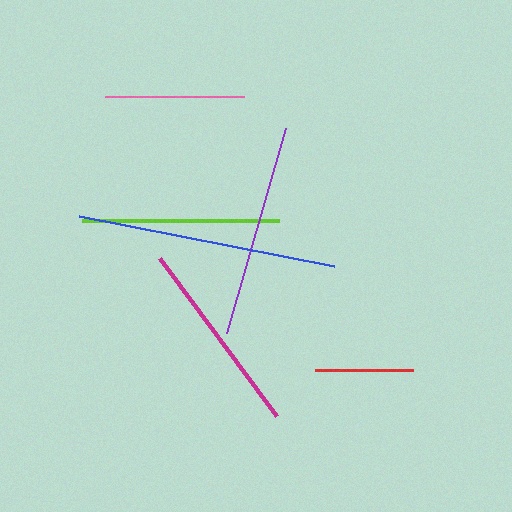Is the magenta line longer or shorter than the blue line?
The blue line is longer than the magenta line.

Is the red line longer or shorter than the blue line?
The blue line is longer than the red line.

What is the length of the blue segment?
The blue segment is approximately 260 pixels long.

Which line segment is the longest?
The blue line is the longest at approximately 260 pixels.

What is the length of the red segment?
The red segment is approximately 97 pixels long.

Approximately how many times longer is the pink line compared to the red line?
The pink line is approximately 1.4 times the length of the red line.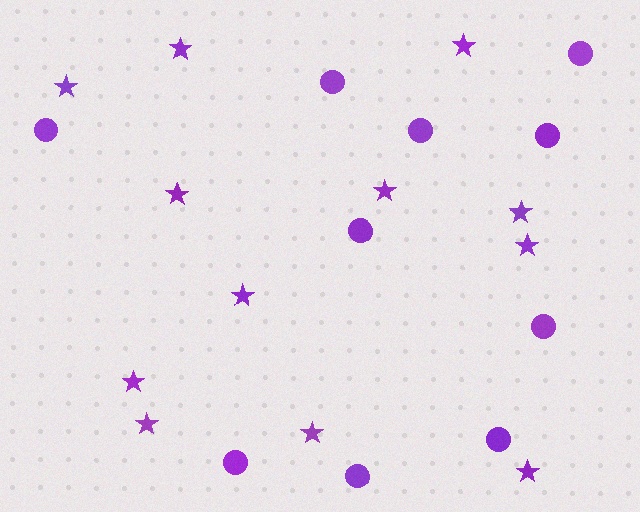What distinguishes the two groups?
There are 2 groups: one group of stars (12) and one group of circles (10).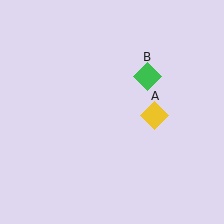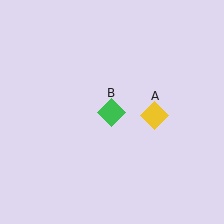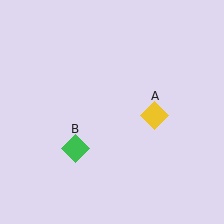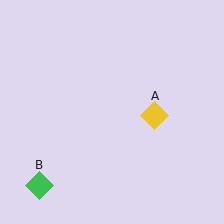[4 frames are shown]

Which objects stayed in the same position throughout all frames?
Yellow diamond (object A) remained stationary.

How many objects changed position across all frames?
1 object changed position: green diamond (object B).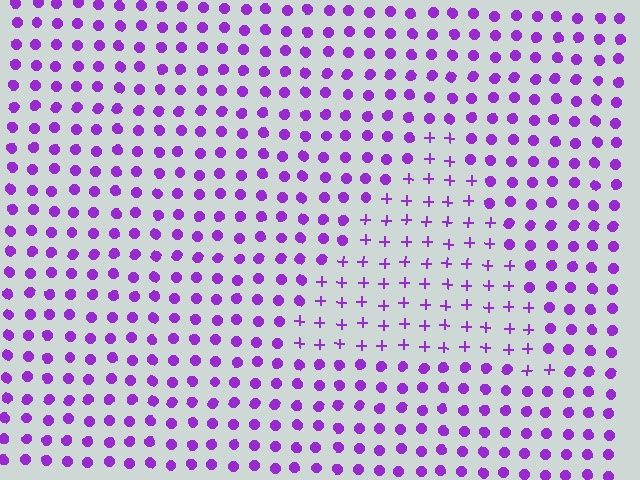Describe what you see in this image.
The image is filled with small purple elements arranged in a uniform grid. A triangle-shaped region contains plus signs, while the surrounding area contains circles. The boundary is defined purely by the change in element shape.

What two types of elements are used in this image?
The image uses plus signs inside the triangle region and circles outside it.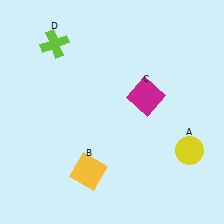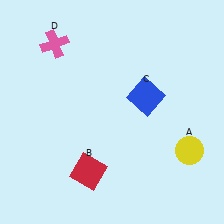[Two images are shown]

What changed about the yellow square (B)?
In Image 1, B is yellow. In Image 2, it changed to red.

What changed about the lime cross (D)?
In Image 1, D is lime. In Image 2, it changed to pink.